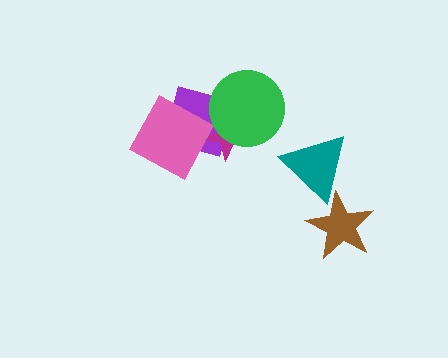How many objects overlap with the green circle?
2 objects overlap with the green circle.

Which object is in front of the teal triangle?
The brown star is in front of the teal triangle.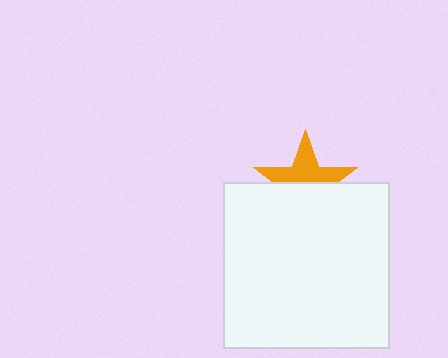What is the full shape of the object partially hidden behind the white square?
The partially hidden object is an orange star.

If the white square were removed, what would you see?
You would see the complete orange star.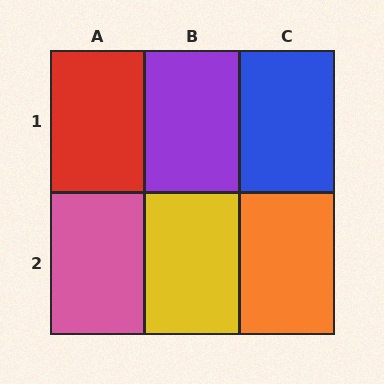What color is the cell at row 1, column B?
Purple.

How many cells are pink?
1 cell is pink.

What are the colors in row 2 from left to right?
Pink, yellow, orange.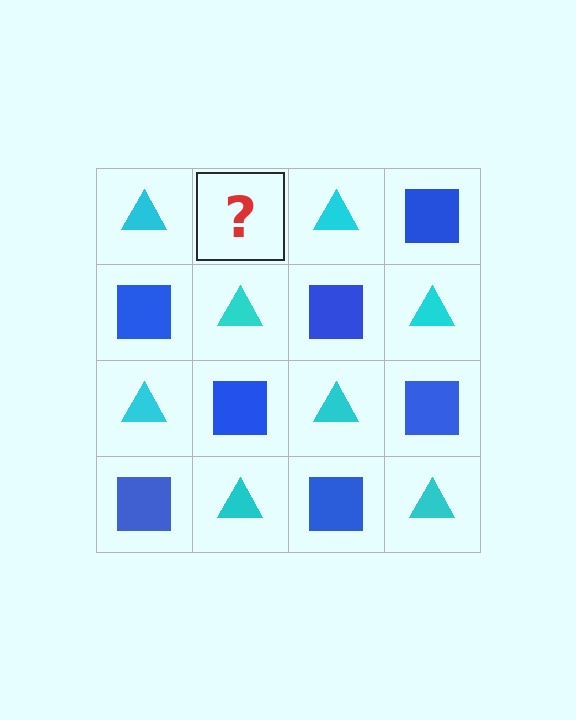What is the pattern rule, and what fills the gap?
The rule is that it alternates cyan triangle and blue square in a checkerboard pattern. The gap should be filled with a blue square.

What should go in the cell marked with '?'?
The missing cell should contain a blue square.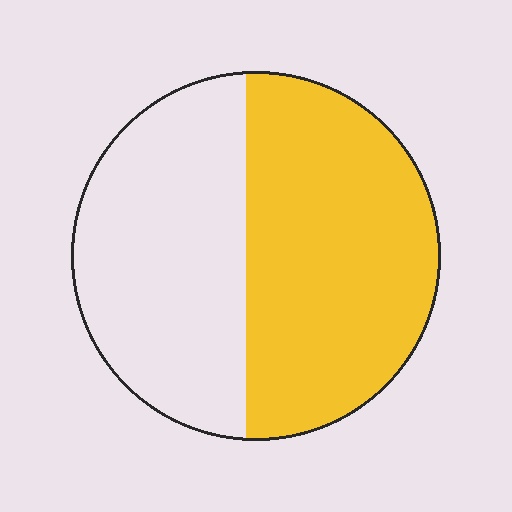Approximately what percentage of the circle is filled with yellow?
Approximately 55%.